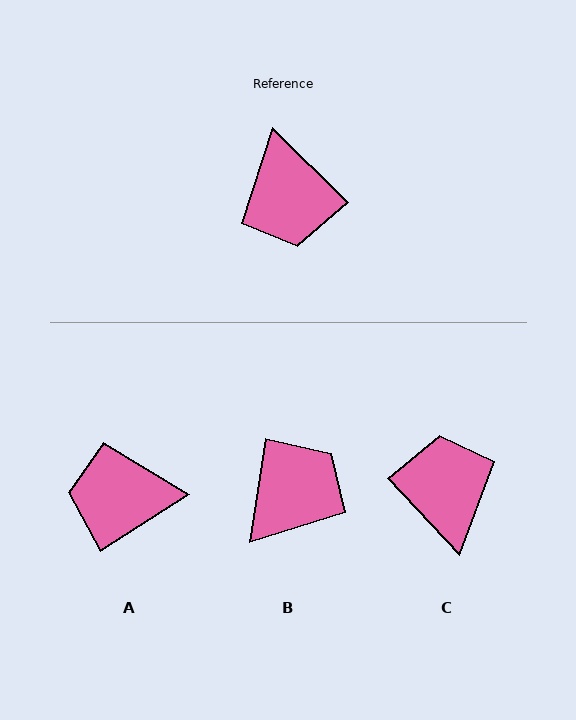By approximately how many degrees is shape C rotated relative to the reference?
Approximately 178 degrees counter-clockwise.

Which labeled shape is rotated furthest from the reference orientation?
C, about 178 degrees away.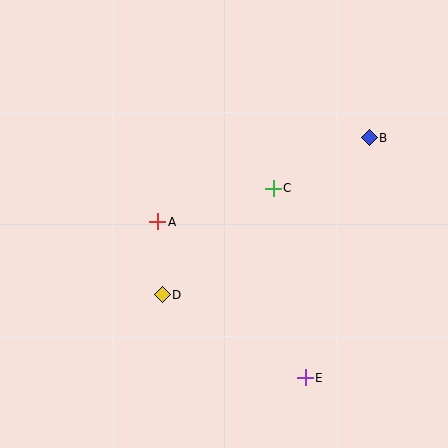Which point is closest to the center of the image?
Point C at (273, 188) is closest to the center.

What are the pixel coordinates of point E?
Point E is at (305, 378).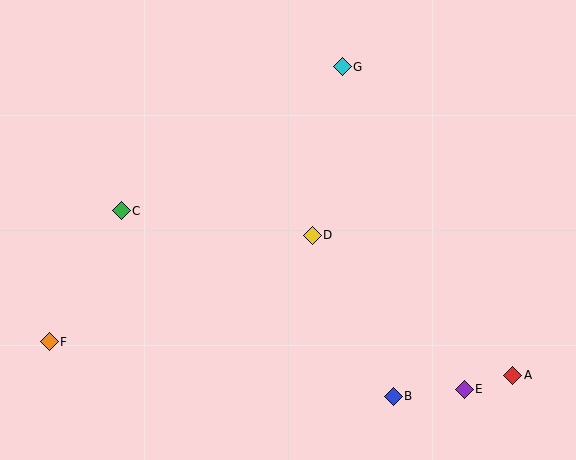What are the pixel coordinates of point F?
Point F is at (49, 342).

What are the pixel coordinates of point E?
Point E is at (464, 389).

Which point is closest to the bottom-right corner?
Point A is closest to the bottom-right corner.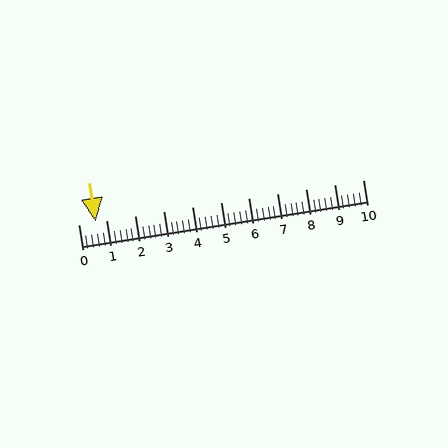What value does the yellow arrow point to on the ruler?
The yellow arrow points to approximately 0.6.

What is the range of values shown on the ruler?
The ruler shows values from 0 to 10.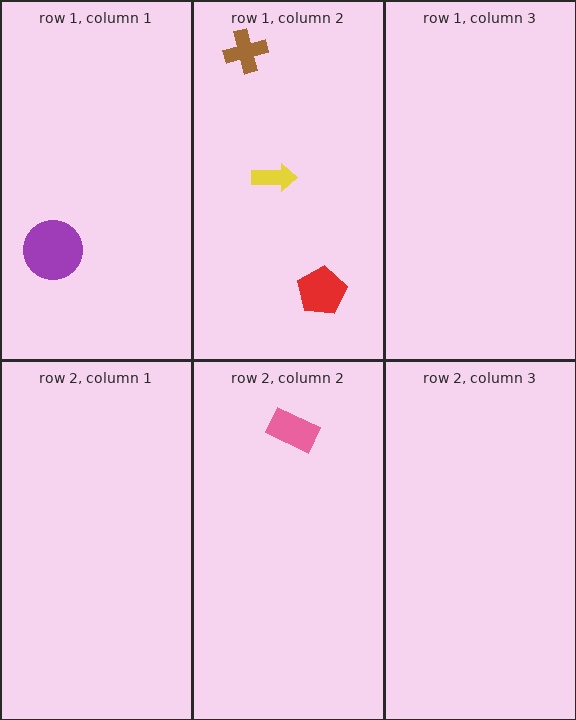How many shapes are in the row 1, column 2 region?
3.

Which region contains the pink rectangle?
The row 2, column 2 region.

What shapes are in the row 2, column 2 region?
The pink rectangle.